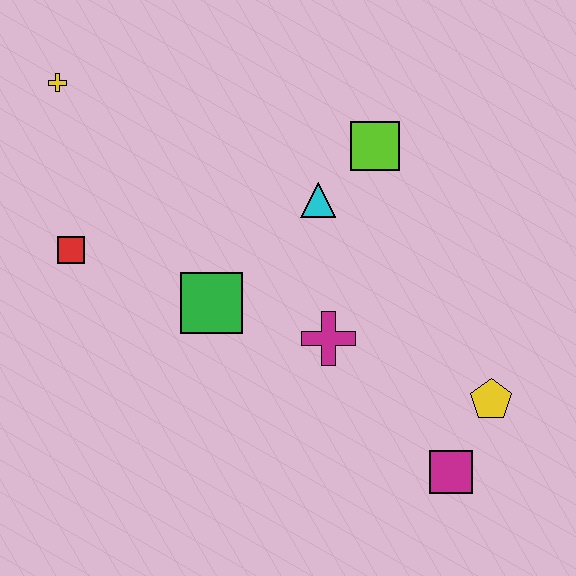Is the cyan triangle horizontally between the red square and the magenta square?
Yes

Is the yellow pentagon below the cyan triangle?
Yes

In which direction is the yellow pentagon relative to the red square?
The yellow pentagon is to the right of the red square.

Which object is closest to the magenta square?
The yellow pentagon is closest to the magenta square.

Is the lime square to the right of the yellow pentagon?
No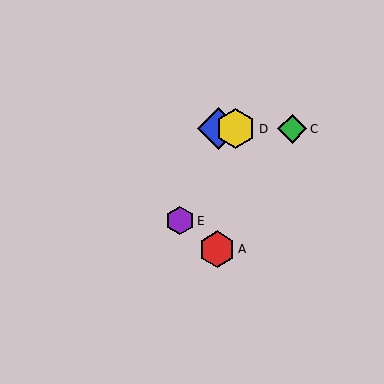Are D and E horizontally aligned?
No, D is at y≈129 and E is at y≈221.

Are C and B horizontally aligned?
Yes, both are at y≈129.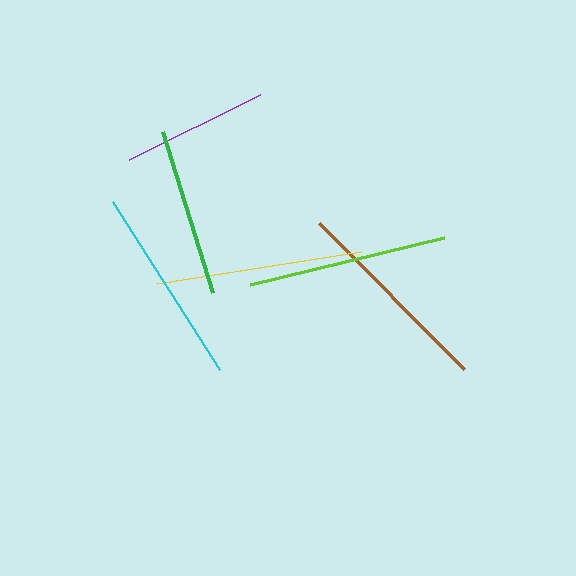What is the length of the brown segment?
The brown segment is approximately 206 pixels long.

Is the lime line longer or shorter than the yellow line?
The yellow line is longer than the lime line.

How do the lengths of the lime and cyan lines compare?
The lime and cyan lines are approximately the same length.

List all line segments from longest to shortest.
From longest to shortest: yellow, brown, lime, cyan, green, purple.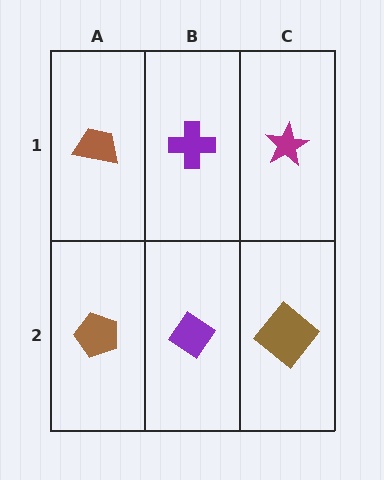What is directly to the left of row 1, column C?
A purple cross.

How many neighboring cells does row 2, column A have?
2.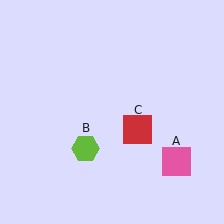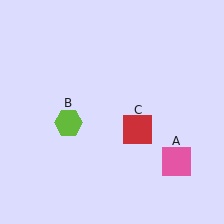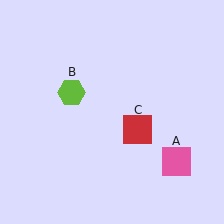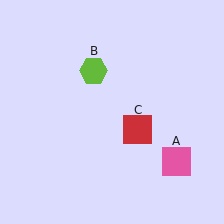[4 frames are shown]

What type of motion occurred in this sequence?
The lime hexagon (object B) rotated clockwise around the center of the scene.